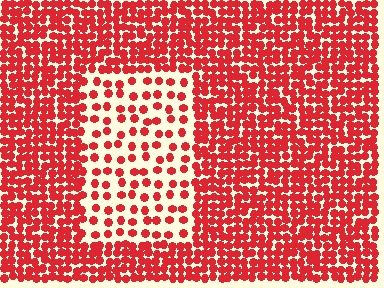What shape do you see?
I see a rectangle.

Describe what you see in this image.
The image contains small red elements arranged at two different densities. A rectangle-shaped region is visible where the elements are less densely packed than the surrounding area.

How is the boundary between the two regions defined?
The boundary is defined by a change in element density (approximately 2.5x ratio). All elements are the same color, size, and shape.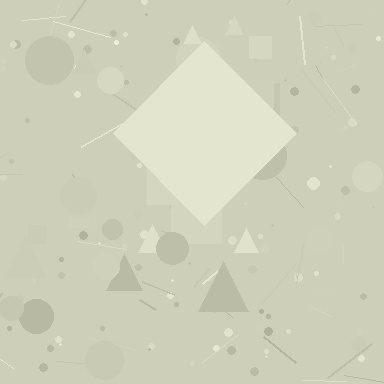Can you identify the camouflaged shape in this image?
The camouflaged shape is a diamond.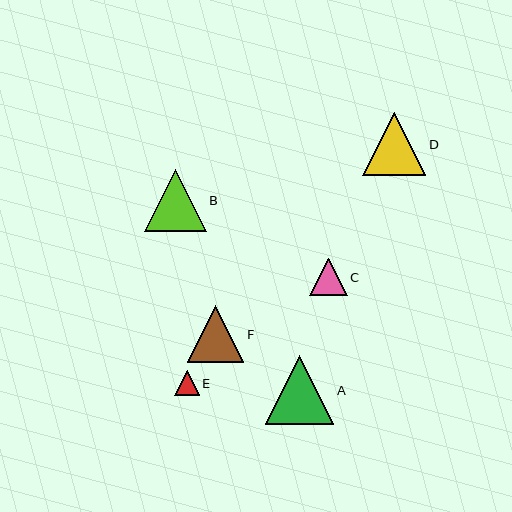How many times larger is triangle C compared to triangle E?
Triangle C is approximately 1.5 times the size of triangle E.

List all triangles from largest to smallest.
From largest to smallest: A, D, B, F, C, E.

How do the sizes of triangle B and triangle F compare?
Triangle B and triangle F are approximately the same size.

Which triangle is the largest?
Triangle A is the largest with a size of approximately 68 pixels.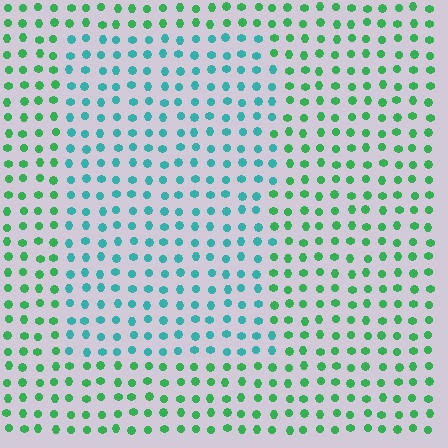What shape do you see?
I see a rectangle.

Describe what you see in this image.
The image is filled with small green elements in a uniform arrangement. A rectangle-shaped region is visible where the elements are tinted to a slightly different hue, forming a subtle color boundary.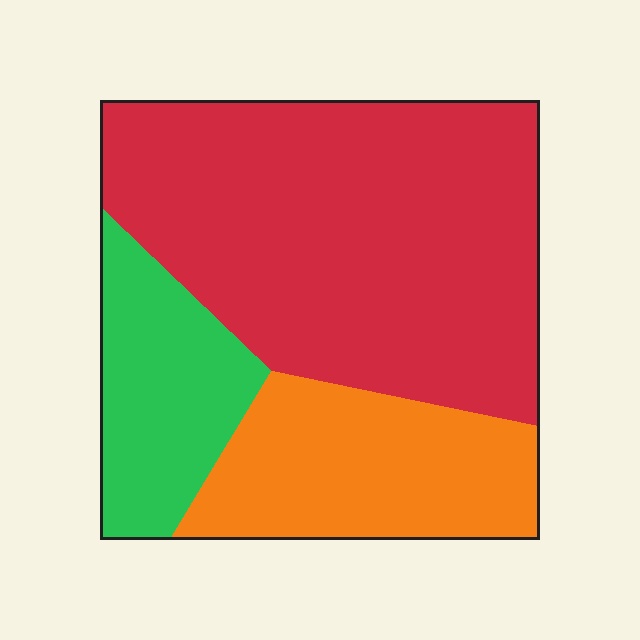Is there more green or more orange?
Orange.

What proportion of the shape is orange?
Orange takes up between a sixth and a third of the shape.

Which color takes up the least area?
Green, at roughly 20%.